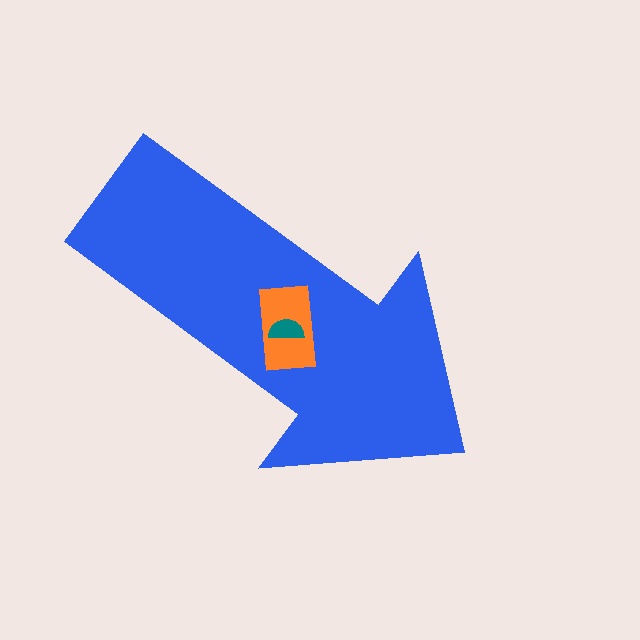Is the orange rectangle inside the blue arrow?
Yes.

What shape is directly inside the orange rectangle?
The teal semicircle.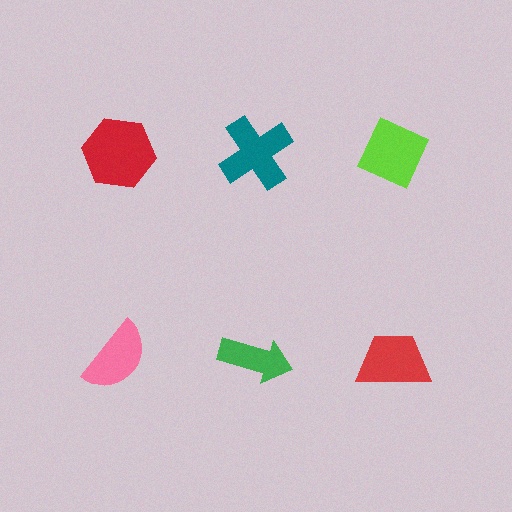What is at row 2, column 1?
A pink semicircle.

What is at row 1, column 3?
A lime diamond.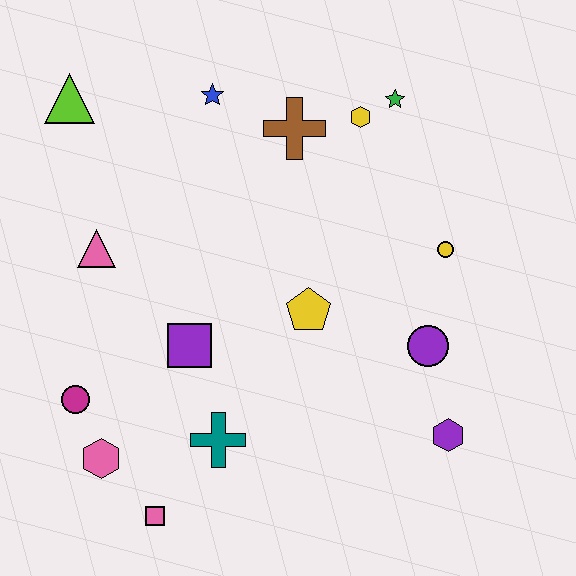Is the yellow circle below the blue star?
Yes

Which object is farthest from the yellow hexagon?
The pink square is farthest from the yellow hexagon.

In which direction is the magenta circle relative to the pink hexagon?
The magenta circle is above the pink hexagon.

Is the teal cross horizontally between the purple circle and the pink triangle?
Yes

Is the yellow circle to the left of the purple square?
No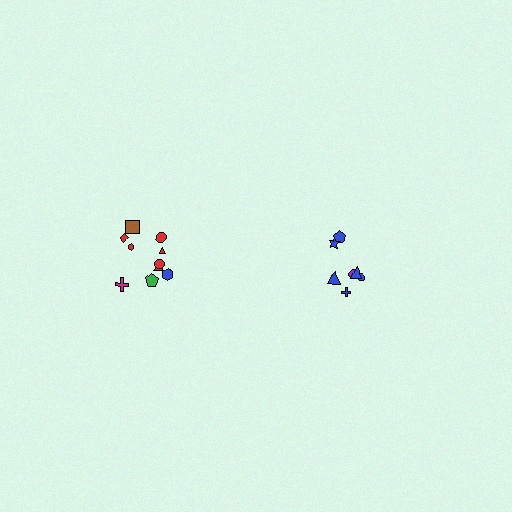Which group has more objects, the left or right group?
The left group.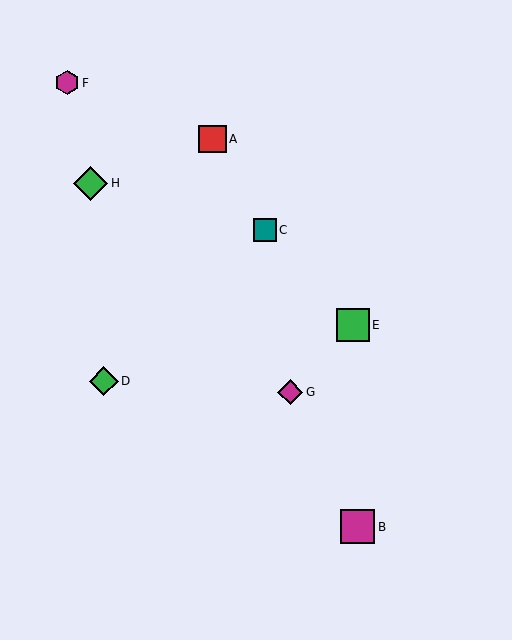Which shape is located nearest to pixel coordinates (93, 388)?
The green diamond (labeled D) at (104, 381) is nearest to that location.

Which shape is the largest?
The green diamond (labeled H) is the largest.